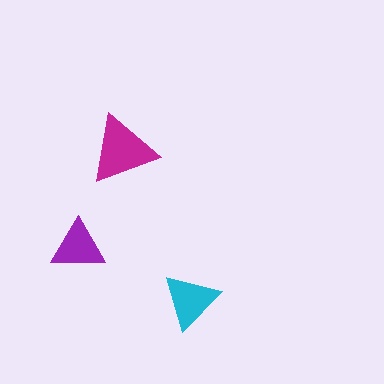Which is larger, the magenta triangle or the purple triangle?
The magenta one.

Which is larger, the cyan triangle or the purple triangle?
The cyan one.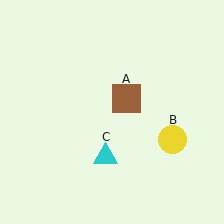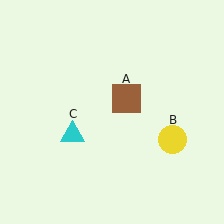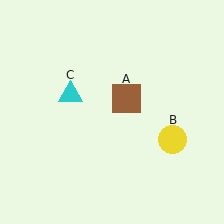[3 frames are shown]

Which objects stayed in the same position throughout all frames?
Brown square (object A) and yellow circle (object B) remained stationary.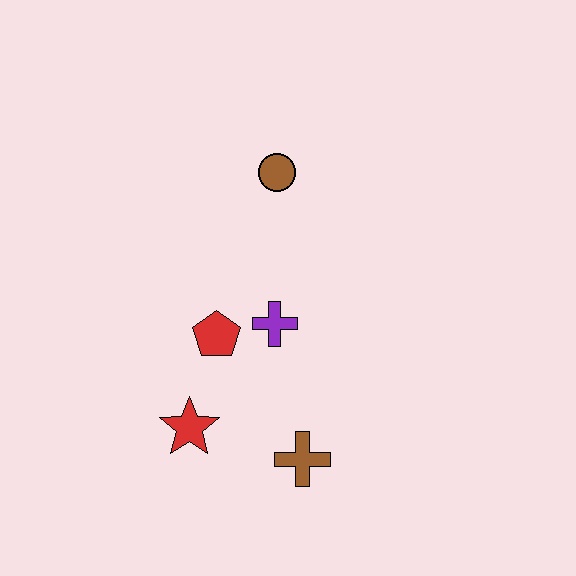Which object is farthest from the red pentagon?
The brown circle is farthest from the red pentagon.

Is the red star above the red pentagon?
No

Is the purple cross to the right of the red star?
Yes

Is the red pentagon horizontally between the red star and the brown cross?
Yes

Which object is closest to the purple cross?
The red pentagon is closest to the purple cross.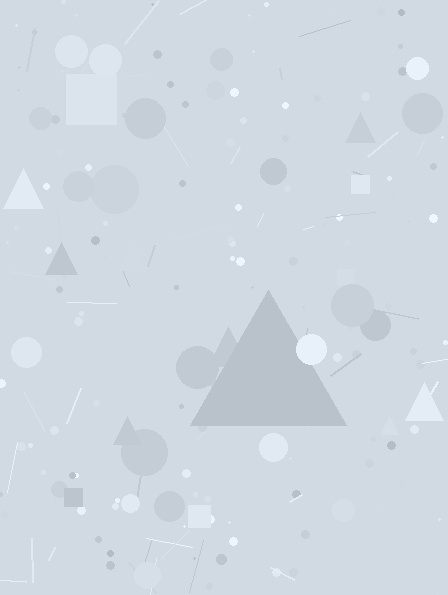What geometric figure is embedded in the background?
A triangle is embedded in the background.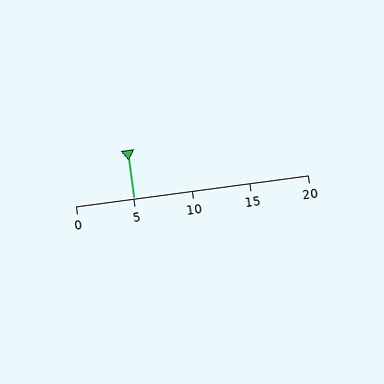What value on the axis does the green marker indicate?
The marker indicates approximately 5.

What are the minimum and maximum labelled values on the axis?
The axis runs from 0 to 20.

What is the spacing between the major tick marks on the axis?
The major ticks are spaced 5 apart.